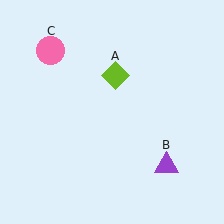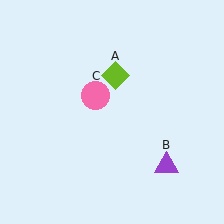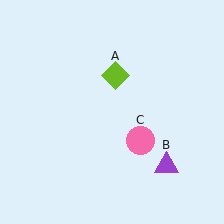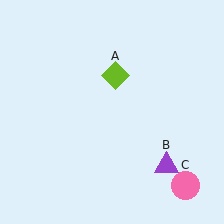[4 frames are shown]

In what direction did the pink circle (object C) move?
The pink circle (object C) moved down and to the right.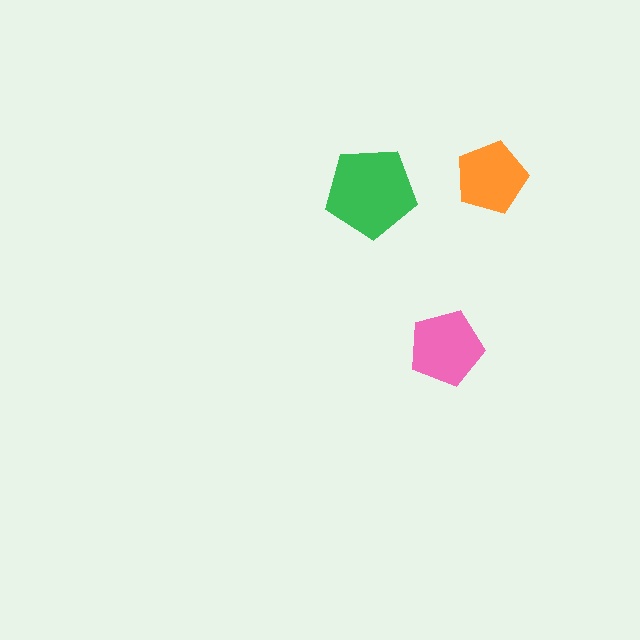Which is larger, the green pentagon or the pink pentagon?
The green one.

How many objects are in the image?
There are 3 objects in the image.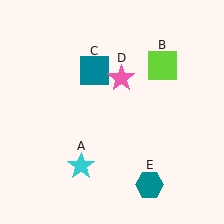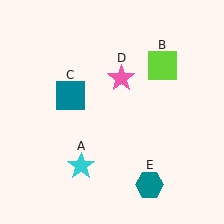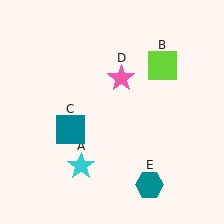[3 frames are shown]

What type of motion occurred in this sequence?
The teal square (object C) rotated counterclockwise around the center of the scene.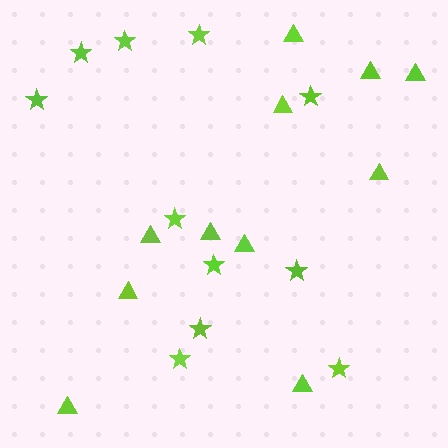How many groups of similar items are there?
There are 2 groups: one group of stars (11) and one group of triangles (11).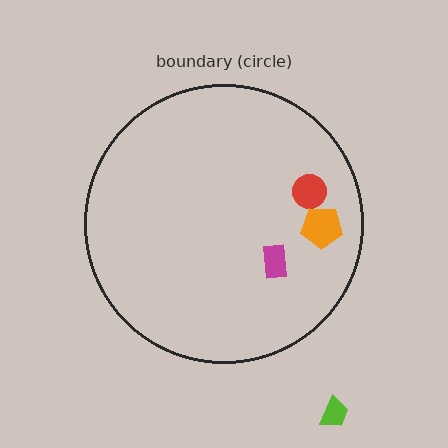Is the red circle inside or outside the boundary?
Inside.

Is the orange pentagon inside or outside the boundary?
Inside.